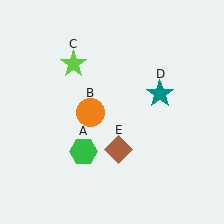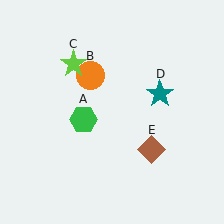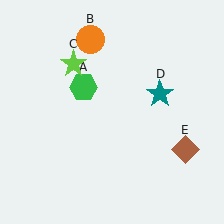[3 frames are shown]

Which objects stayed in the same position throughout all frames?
Lime star (object C) and teal star (object D) remained stationary.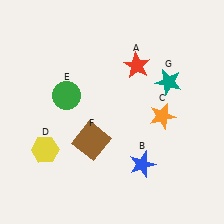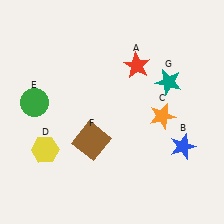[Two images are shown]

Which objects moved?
The objects that moved are: the blue star (B), the green circle (E).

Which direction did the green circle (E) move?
The green circle (E) moved left.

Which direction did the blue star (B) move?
The blue star (B) moved right.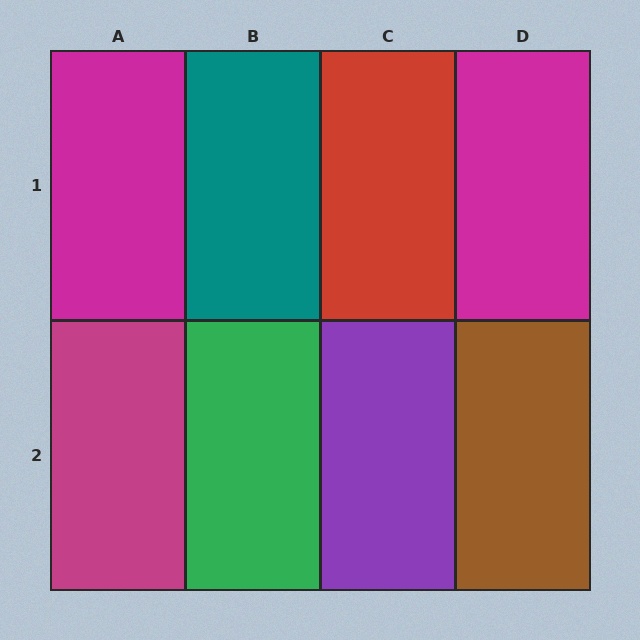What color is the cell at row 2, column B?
Green.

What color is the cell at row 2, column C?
Purple.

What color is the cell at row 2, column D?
Brown.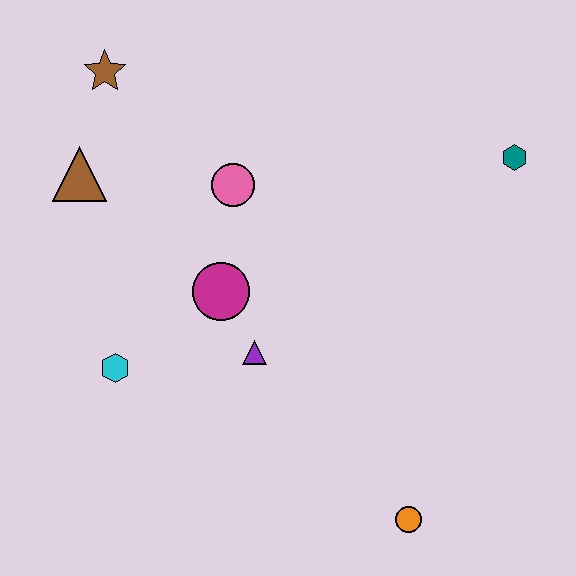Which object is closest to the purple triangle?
The magenta circle is closest to the purple triangle.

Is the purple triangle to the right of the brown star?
Yes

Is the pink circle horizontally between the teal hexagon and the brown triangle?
Yes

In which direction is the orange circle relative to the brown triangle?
The orange circle is below the brown triangle.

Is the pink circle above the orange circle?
Yes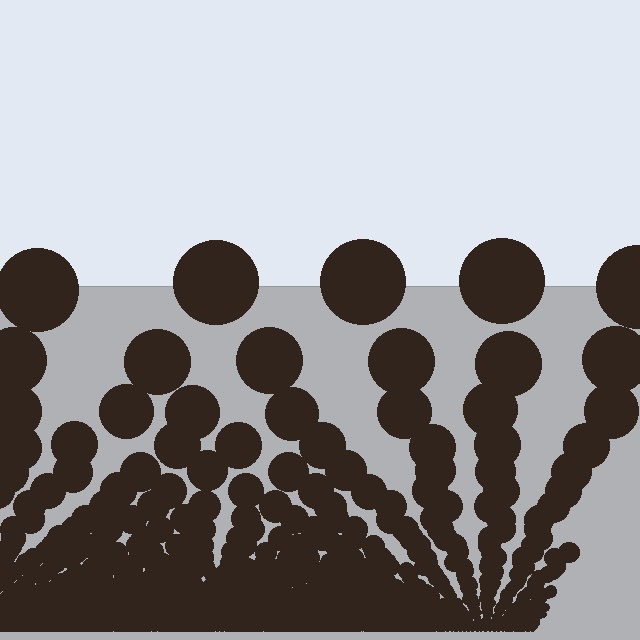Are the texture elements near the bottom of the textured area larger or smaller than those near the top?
Smaller. The gradient is inverted — elements near the bottom are smaller and denser.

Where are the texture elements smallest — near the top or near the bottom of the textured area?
Near the bottom.